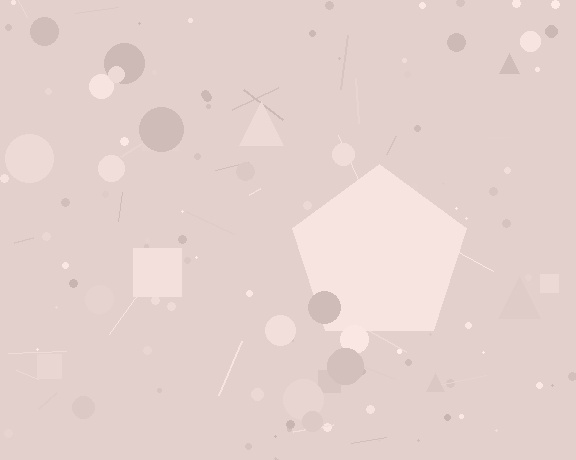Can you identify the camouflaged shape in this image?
The camouflaged shape is a pentagon.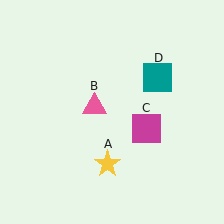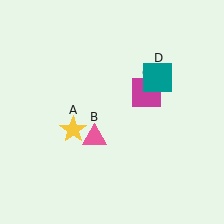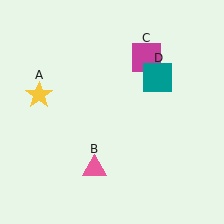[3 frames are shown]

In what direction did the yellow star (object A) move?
The yellow star (object A) moved up and to the left.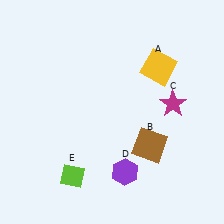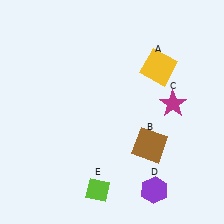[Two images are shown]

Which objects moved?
The objects that moved are: the purple hexagon (D), the lime diamond (E).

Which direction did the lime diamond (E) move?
The lime diamond (E) moved right.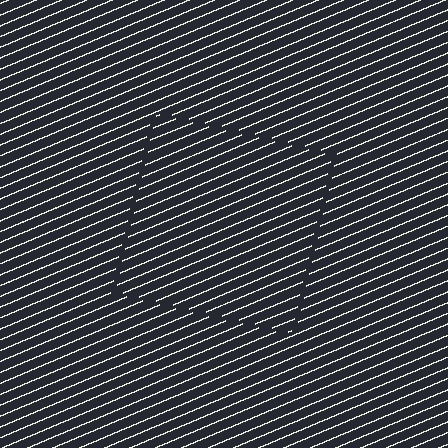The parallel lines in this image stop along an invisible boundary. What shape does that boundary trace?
An illusory square. The interior of the shape contains the same grating, shifted by half a period — the contour is defined by the phase discontinuity where line-ends from the inner and outer gratings abut.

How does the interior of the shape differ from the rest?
The interior of the shape contains the same grating, shifted by half a period — the contour is defined by the phase discontinuity where line-ends from the inner and outer gratings abut.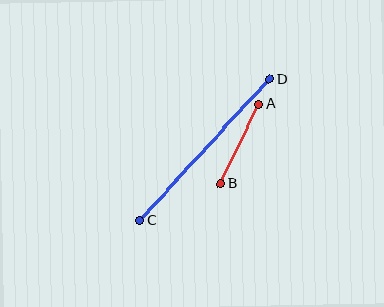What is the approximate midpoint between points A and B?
The midpoint is at approximately (240, 144) pixels.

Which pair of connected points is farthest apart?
Points C and D are farthest apart.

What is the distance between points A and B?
The distance is approximately 89 pixels.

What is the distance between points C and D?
The distance is approximately 192 pixels.